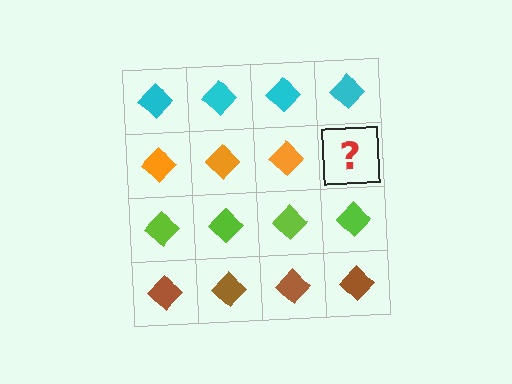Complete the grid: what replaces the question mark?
The question mark should be replaced with an orange diamond.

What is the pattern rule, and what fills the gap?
The rule is that each row has a consistent color. The gap should be filled with an orange diamond.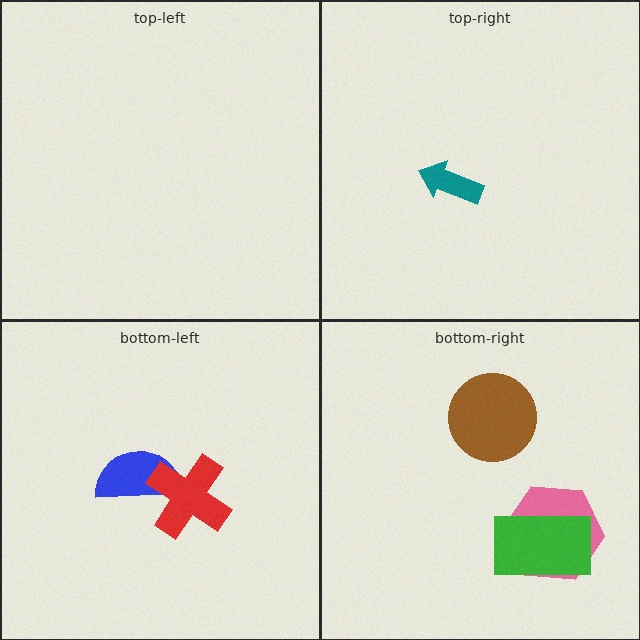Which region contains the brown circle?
The bottom-right region.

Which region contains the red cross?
The bottom-left region.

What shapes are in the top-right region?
The teal arrow.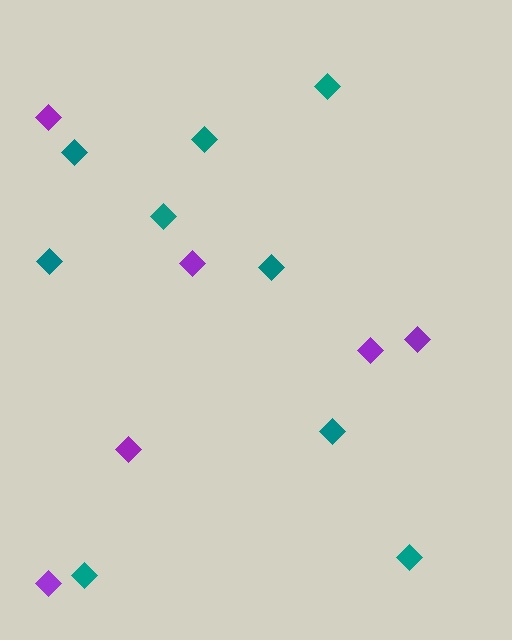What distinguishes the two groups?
There are 2 groups: one group of purple diamonds (6) and one group of teal diamonds (9).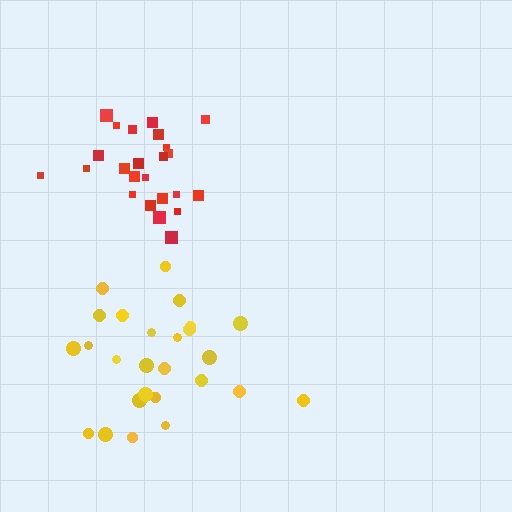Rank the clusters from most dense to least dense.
red, yellow.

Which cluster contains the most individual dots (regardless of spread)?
Yellow (26).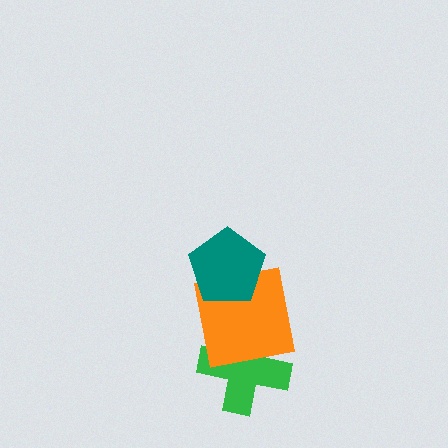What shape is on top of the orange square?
The teal pentagon is on top of the orange square.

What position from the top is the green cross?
The green cross is 3rd from the top.